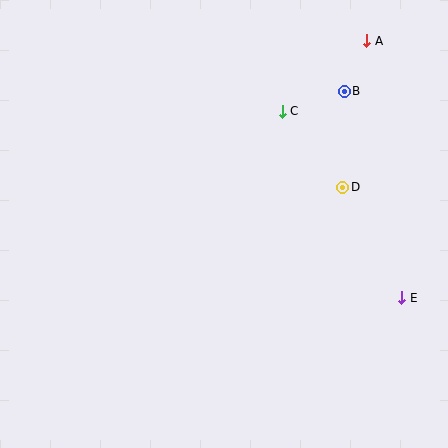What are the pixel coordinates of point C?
Point C is at (282, 111).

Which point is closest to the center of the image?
Point D at (343, 187) is closest to the center.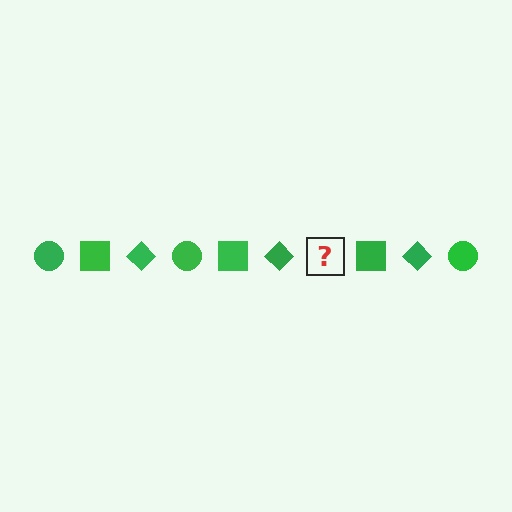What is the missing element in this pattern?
The missing element is a green circle.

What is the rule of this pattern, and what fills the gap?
The rule is that the pattern cycles through circle, square, diamond shapes in green. The gap should be filled with a green circle.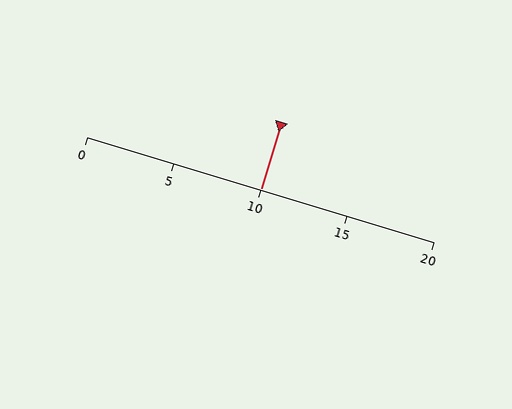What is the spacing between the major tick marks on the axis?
The major ticks are spaced 5 apart.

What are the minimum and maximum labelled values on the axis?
The axis runs from 0 to 20.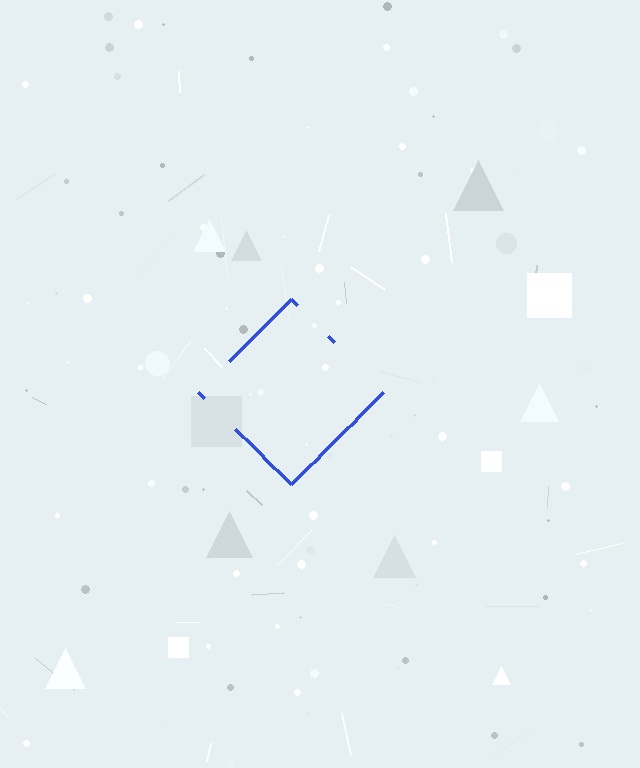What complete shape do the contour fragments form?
The contour fragments form a diamond.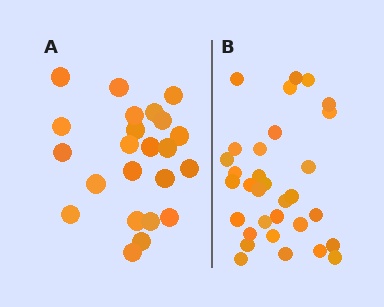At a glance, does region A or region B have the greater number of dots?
Region B (the right region) has more dots.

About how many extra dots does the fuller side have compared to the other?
Region B has roughly 8 or so more dots than region A.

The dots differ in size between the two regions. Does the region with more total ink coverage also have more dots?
No. Region A has more total ink coverage because its dots are larger, but region B actually contains more individual dots. Total area can be misleading — the number of items is what matters here.